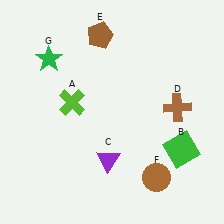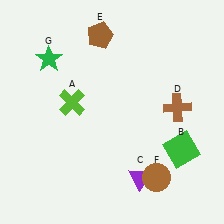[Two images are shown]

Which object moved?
The purple triangle (C) moved right.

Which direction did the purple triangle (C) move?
The purple triangle (C) moved right.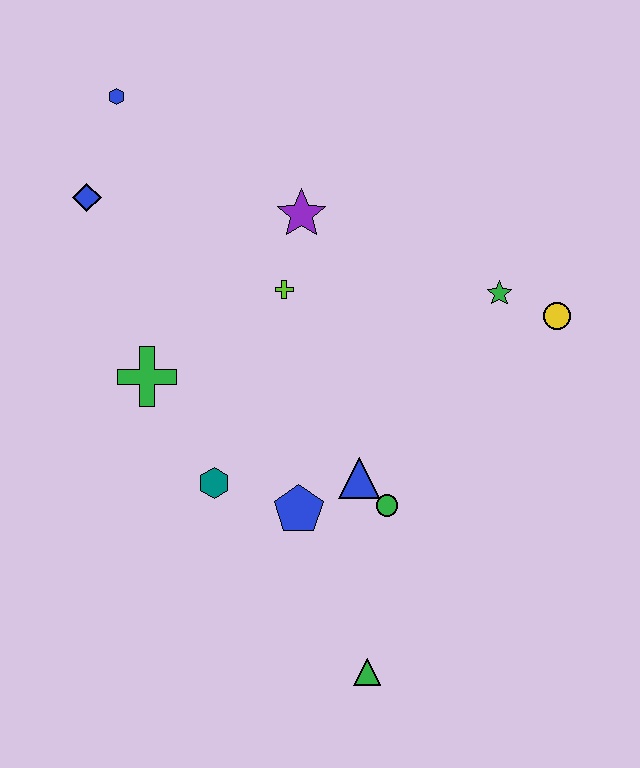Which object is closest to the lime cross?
The purple star is closest to the lime cross.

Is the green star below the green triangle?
No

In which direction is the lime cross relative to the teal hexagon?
The lime cross is above the teal hexagon.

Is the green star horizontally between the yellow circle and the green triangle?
Yes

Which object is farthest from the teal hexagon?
The blue hexagon is farthest from the teal hexagon.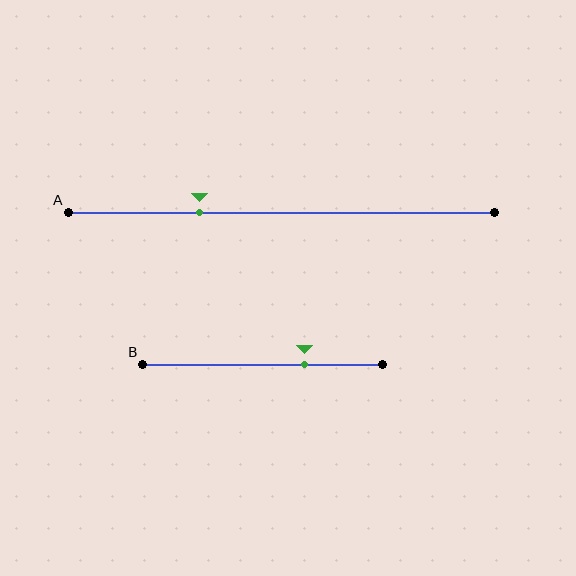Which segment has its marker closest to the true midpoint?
Segment B has its marker closest to the true midpoint.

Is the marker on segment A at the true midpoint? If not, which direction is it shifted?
No, the marker on segment A is shifted to the left by about 19% of the segment length.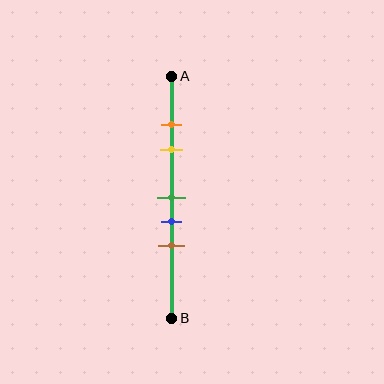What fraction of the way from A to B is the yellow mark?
The yellow mark is approximately 30% (0.3) of the way from A to B.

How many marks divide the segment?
There are 5 marks dividing the segment.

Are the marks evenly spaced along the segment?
No, the marks are not evenly spaced.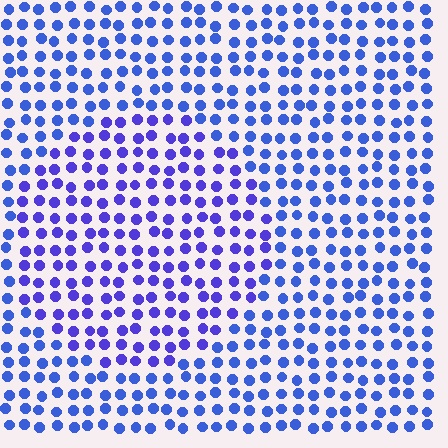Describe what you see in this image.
The image is filled with small blue elements in a uniform arrangement. A circle-shaped region is visible where the elements are tinted to a slightly different hue, forming a subtle color boundary.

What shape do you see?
I see a circle.